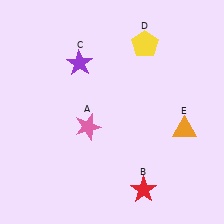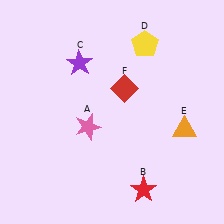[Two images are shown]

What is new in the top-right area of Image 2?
A red diamond (F) was added in the top-right area of Image 2.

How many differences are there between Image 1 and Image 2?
There is 1 difference between the two images.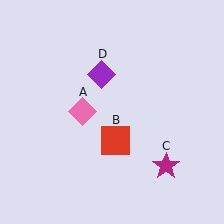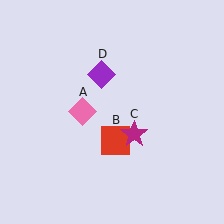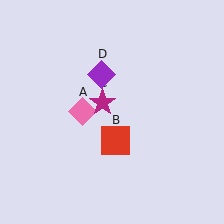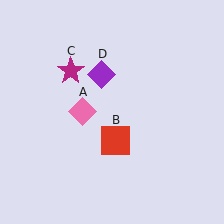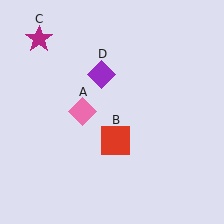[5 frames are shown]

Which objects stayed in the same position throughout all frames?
Pink diamond (object A) and red square (object B) and purple diamond (object D) remained stationary.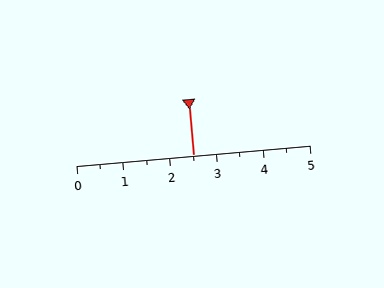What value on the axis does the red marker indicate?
The marker indicates approximately 2.5.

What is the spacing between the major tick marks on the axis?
The major ticks are spaced 1 apart.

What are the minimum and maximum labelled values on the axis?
The axis runs from 0 to 5.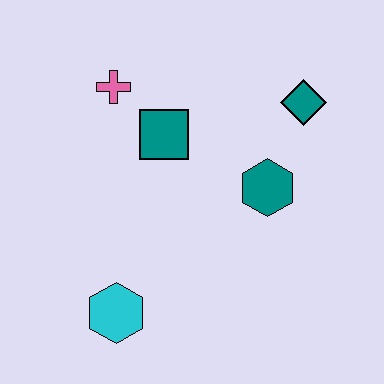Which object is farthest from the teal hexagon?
The cyan hexagon is farthest from the teal hexagon.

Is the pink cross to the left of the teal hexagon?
Yes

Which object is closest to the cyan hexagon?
The teal square is closest to the cyan hexagon.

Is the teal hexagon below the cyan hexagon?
No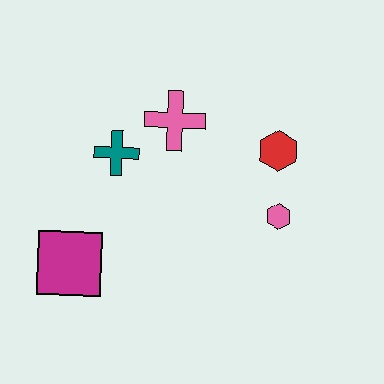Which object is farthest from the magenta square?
The red hexagon is farthest from the magenta square.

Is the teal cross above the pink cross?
No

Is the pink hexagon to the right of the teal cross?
Yes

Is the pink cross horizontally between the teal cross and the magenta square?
No